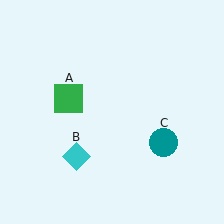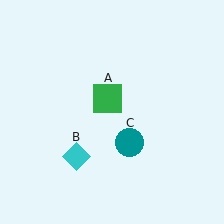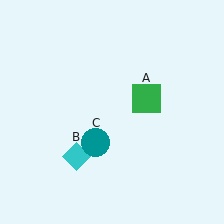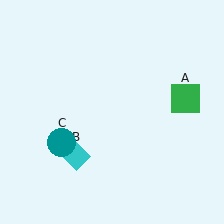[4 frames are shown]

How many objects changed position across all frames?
2 objects changed position: green square (object A), teal circle (object C).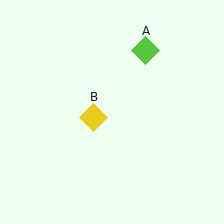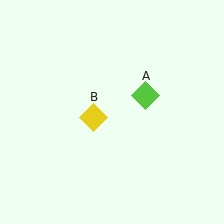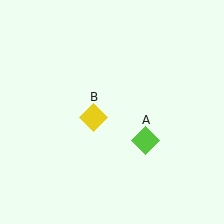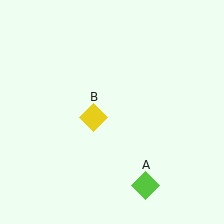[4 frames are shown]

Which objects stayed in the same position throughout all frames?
Yellow diamond (object B) remained stationary.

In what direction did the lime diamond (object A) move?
The lime diamond (object A) moved down.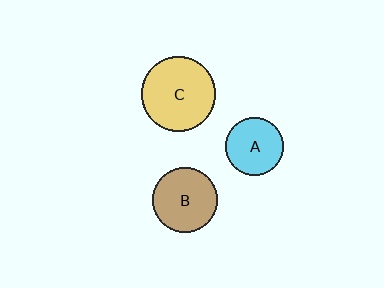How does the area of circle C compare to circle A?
Approximately 1.6 times.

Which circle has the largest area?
Circle C (yellow).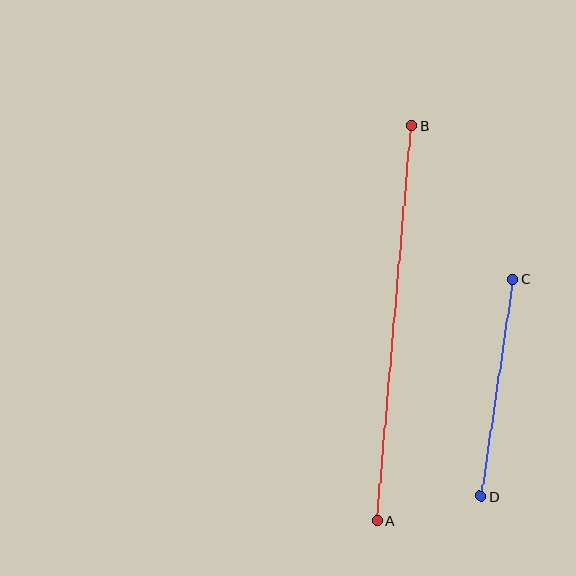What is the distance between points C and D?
The distance is approximately 219 pixels.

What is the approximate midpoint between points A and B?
The midpoint is at approximately (394, 323) pixels.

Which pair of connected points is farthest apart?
Points A and B are farthest apart.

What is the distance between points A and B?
The distance is approximately 396 pixels.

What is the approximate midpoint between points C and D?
The midpoint is at approximately (497, 388) pixels.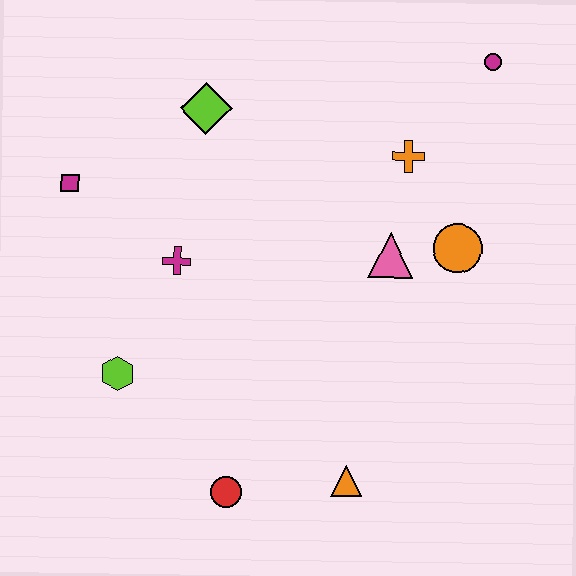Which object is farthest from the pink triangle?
The magenta square is farthest from the pink triangle.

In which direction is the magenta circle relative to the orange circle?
The magenta circle is above the orange circle.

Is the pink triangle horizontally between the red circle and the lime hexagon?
No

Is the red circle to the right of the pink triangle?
No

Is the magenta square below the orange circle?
No